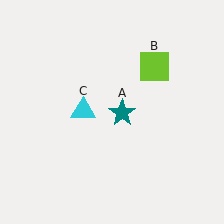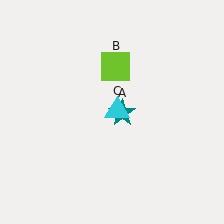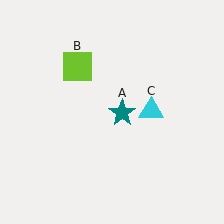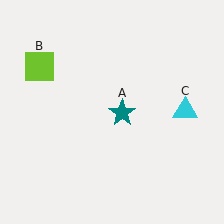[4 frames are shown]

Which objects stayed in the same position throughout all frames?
Teal star (object A) remained stationary.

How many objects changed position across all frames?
2 objects changed position: lime square (object B), cyan triangle (object C).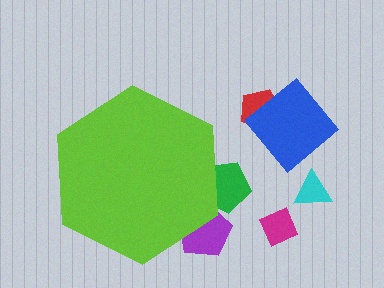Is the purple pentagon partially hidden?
Yes, the purple pentagon is partially hidden behind the lime hexagon.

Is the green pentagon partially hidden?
Yes, the green pentagon is partially hidden behind the lime hexagon.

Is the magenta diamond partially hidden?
No, the magenta diamond is fully visible.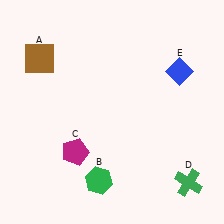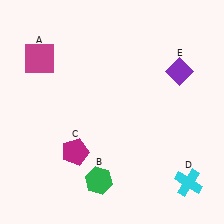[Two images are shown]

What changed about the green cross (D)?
In Image 1, D is green. In Image 2, it changed to cyan.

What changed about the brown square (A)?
In Image 1, A is brown. In Image 2, it changed to magenta.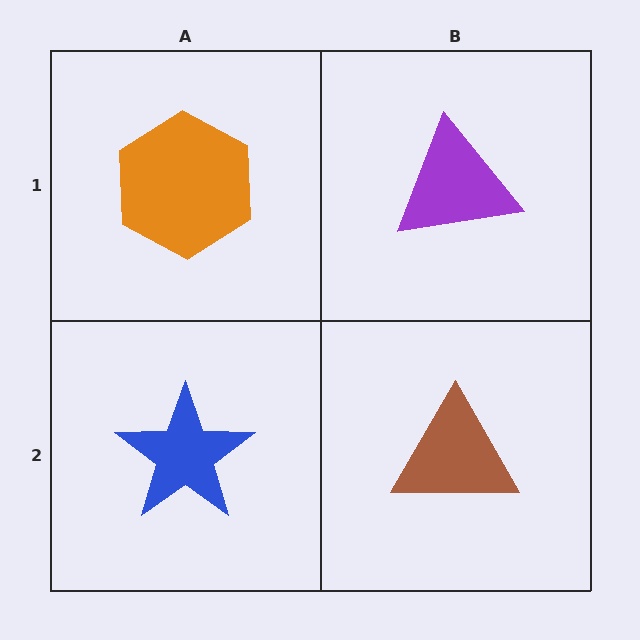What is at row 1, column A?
An orange hexagon.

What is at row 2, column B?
A brown triangle.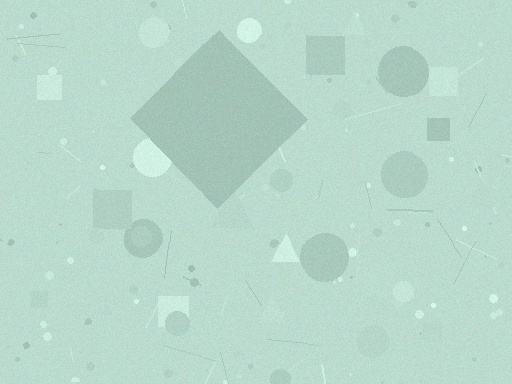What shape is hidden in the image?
A diamond is hidden in the image.